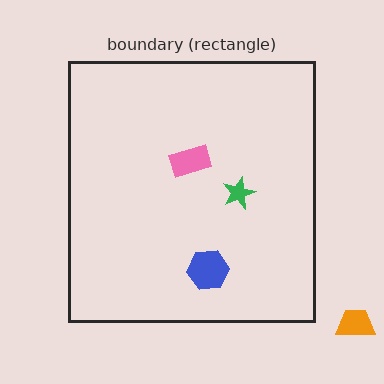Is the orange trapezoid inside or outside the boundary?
Outside.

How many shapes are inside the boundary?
3 inside, 1 outside.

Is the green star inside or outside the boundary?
Inside.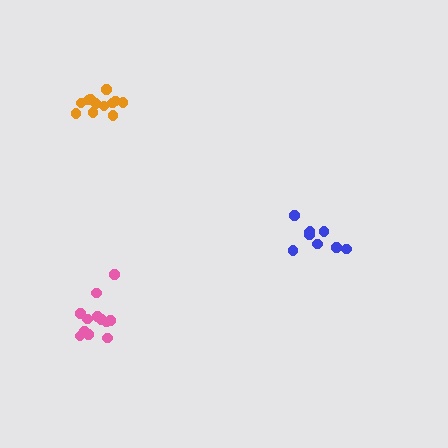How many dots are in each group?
Group 1: 9 dots, Group 2: 12 dots, Group 3: 12 dots (33 total).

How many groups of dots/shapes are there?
There are 3 groups.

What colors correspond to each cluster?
The clusters are colored: blue, orange, pink.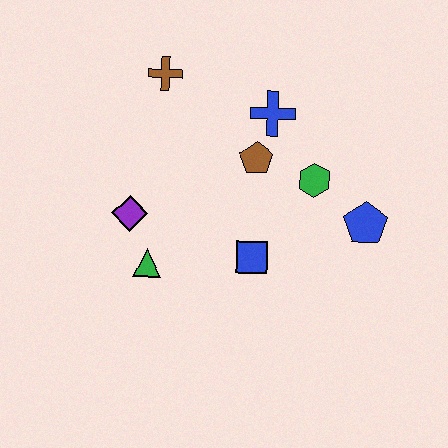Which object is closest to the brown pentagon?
The blue cross is closest to the brown pentagon.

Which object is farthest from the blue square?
The brown cross is farthest from the blue square.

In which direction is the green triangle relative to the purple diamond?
The green triangle is below the purple diamond.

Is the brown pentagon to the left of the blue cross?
Yes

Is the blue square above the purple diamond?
No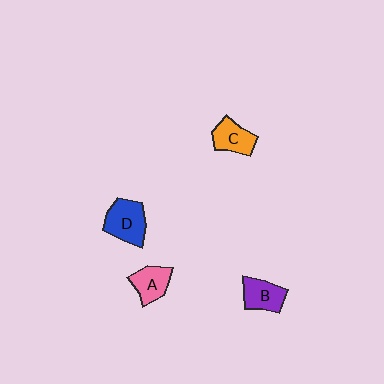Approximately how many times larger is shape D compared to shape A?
Approximately 1.3 times.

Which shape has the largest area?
Shape D (blue).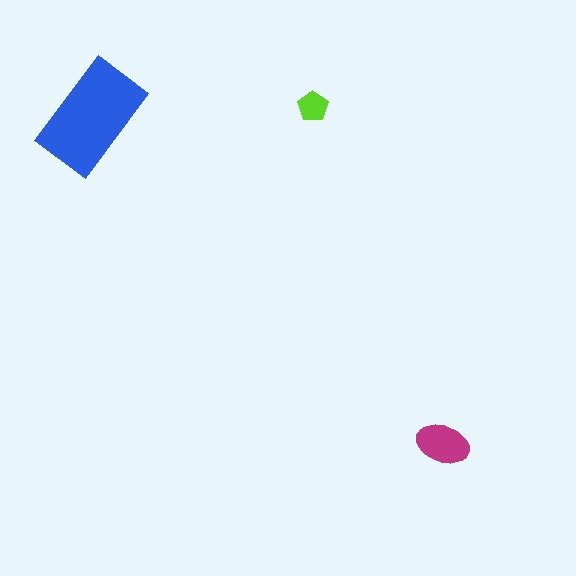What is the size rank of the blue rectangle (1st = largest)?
1st.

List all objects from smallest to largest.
The lime pentagon, the magenta ellipse, the blue rectangle.